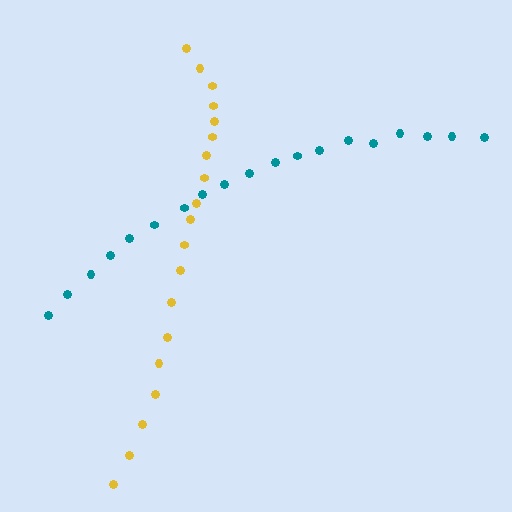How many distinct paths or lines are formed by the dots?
There are 2 distinct paths.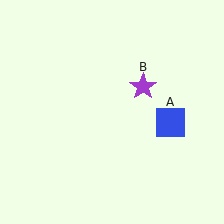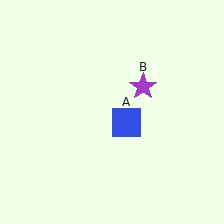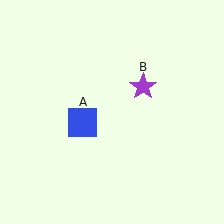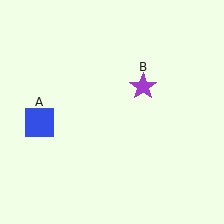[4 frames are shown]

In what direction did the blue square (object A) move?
The blue square (object A) moved left.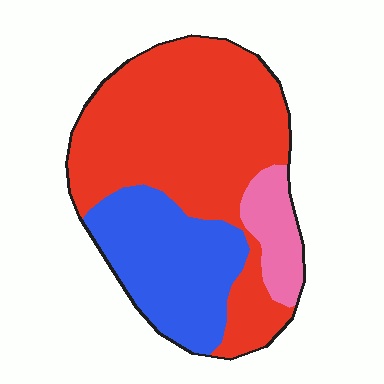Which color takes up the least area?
Pink, at roughly 10%.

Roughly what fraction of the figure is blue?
Blue covers about 30% of the figure.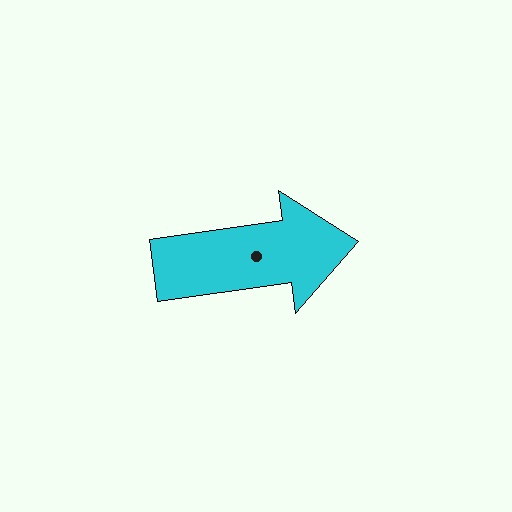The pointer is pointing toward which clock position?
Roughly 3 o'clock.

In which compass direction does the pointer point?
East.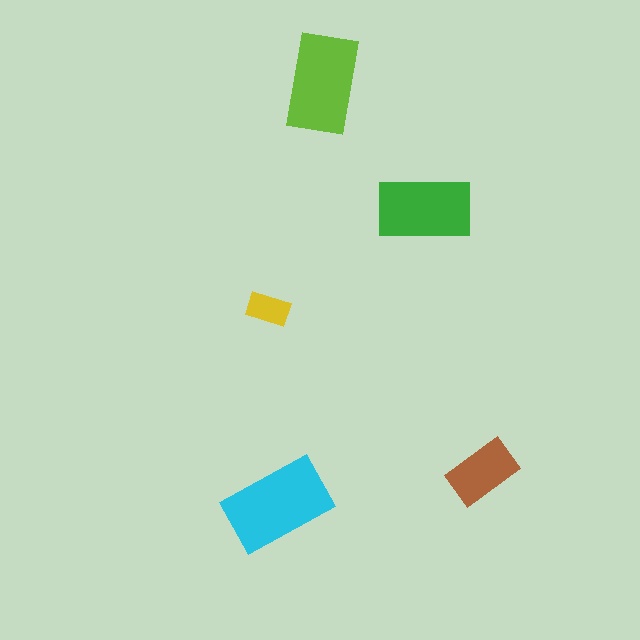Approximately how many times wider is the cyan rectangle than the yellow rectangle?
About 2.5 times wider.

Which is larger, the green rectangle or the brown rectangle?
The green one.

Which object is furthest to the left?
The yellow rectangle is leftmost.